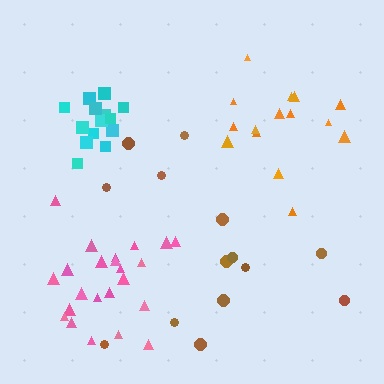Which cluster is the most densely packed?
Cyan.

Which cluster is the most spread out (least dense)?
Brown.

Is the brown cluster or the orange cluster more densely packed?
Orange.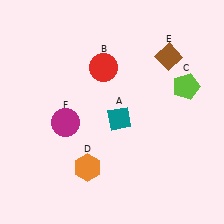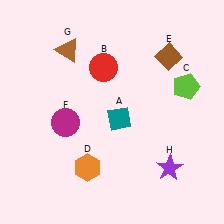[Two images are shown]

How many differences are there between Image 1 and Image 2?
There are 2 differences between the two images.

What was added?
A brown triangle (G), a purple star (H) were added in Image 2.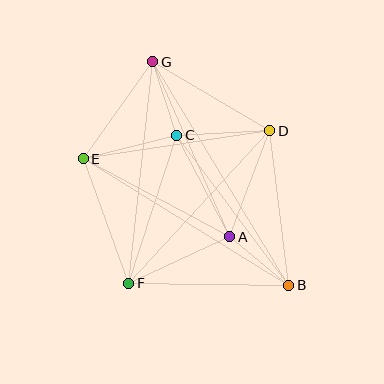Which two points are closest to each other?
Points A and B are closest to each other.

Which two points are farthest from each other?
Points B and G are farthest from each other.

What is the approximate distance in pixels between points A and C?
The distance between A and C is approximately 115 pixels.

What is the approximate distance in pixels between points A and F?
The distance between A and F is approximately 111 pixels.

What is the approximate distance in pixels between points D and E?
The distance between D and E is approximately 189 pixels.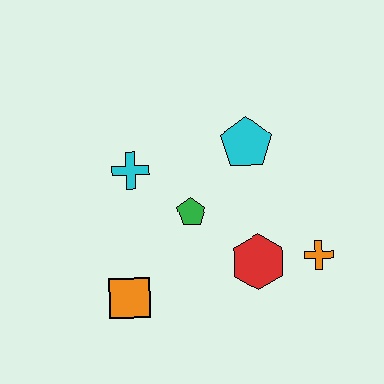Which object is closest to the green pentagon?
The cyan cross is closest to the green pentagon.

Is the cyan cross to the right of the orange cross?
No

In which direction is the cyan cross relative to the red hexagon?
The cyan cross is to the left of the red hexagon.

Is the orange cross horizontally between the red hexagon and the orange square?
No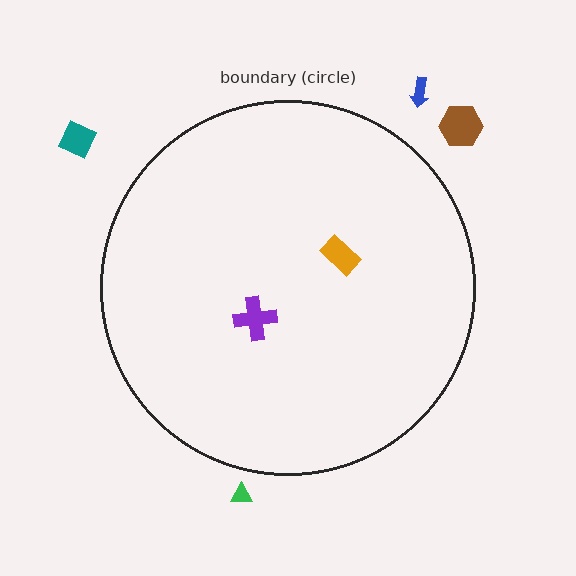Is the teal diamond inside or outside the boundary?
Outside.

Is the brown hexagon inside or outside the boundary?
Outside.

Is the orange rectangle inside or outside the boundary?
Inside.